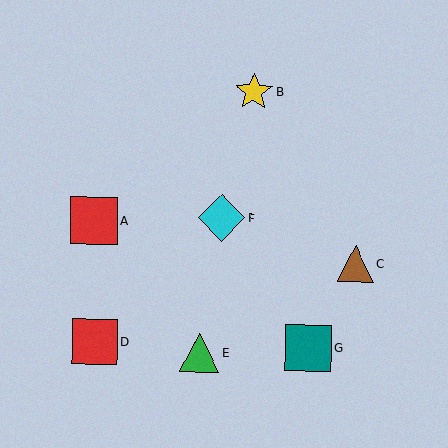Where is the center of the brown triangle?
The center of the brown triangle is at (356, 264).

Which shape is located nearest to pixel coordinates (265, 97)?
The yellow star (labeled B) at (254, 92) is nearest to that location.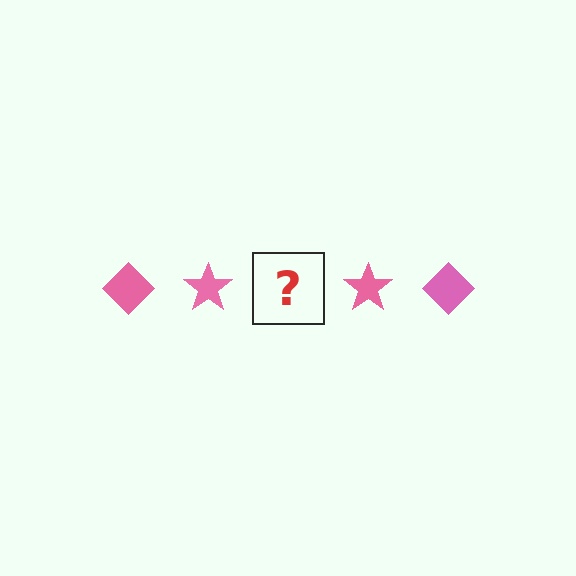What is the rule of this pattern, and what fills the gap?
The rule is that the pattern cycles through diamond, star shapes in pink. The gap should be filled with a pink diamond.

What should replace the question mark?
The question mark should be replaced with a pink diamond.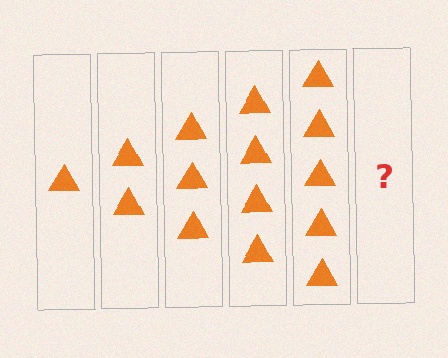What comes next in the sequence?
The next element should be 6 triangles.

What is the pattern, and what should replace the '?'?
The pattern is that each step adds one more triangle. The '?' should be 6 triangles.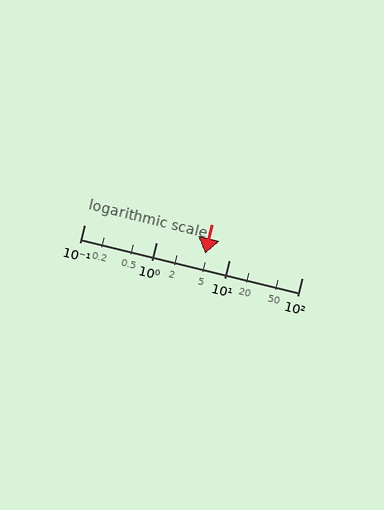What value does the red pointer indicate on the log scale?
The pointer indicates approximately 4.6.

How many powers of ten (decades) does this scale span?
The scale spans 3 decades, from 0.1 to 100.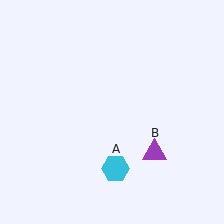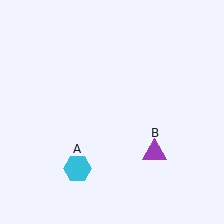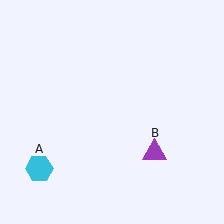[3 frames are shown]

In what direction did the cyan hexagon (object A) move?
The cyan hexagon (object A) moved left.